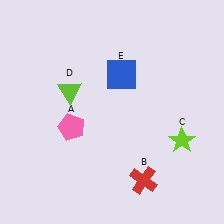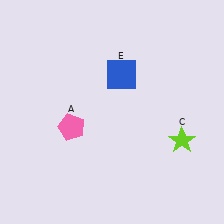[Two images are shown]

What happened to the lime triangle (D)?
The lime triangle (D) was removed in Image 2. It was in the top-left area of Image 1.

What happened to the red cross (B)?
The red cross (B) was removed in Image 2. It was in the bottom-right area of Image 1.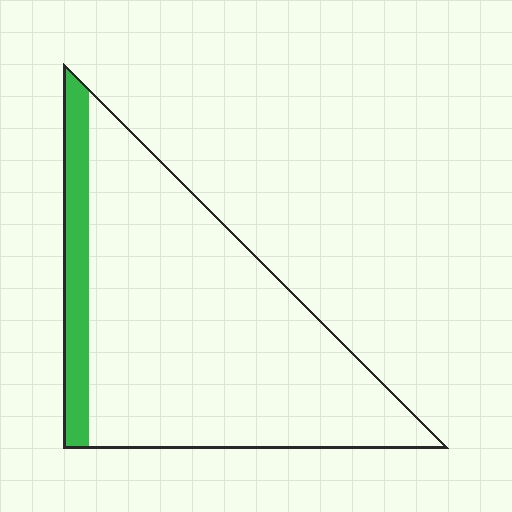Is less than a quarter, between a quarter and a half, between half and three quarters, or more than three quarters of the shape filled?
Less than a quarter.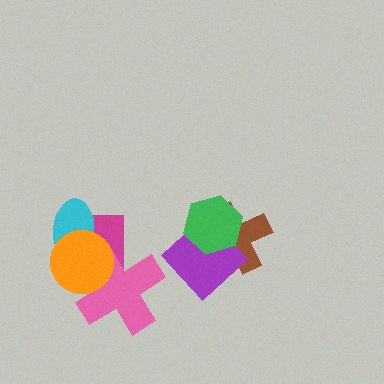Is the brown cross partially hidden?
Yes, it is partially covered by another shape.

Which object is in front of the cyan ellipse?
The orange circle is in front of the cyan ellipse.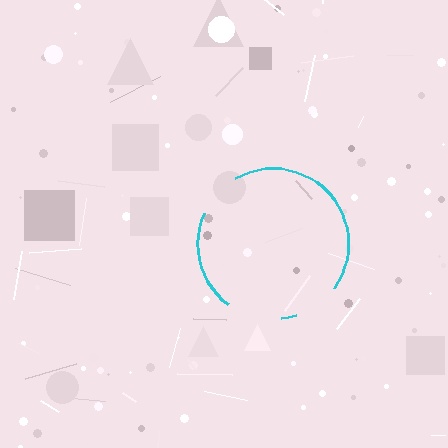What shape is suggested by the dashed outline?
The dashed outline suggests a circle.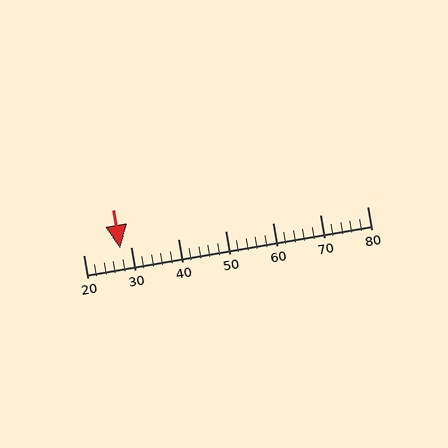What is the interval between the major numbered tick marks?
The major tick marks are spaced 10 units apart.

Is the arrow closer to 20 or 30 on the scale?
The arrow is closer to 30.